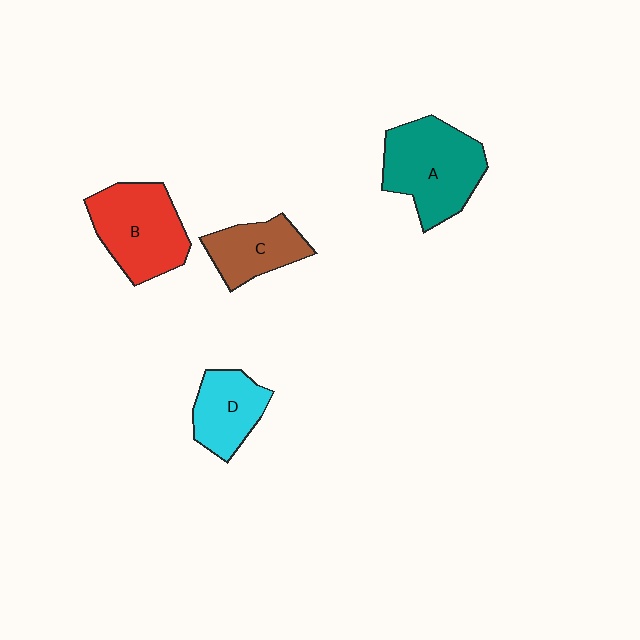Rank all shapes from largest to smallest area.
From largest to smallest: A (teal), B (red), D (cyan), C (brown).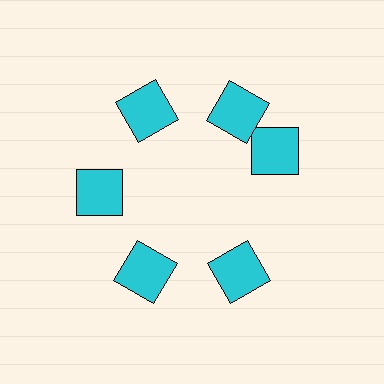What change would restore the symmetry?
The symmetry would be restored by rotating it back into even spacing with its neighbors so that all 6 squares sit at equal angles and equal distance from the center.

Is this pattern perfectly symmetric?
No. The 6 cyan squares are arranged in a ring, but one element near the 3 o'clock position is rotated out of alignment along the ring, breaking the 6-fold rotational symmetry.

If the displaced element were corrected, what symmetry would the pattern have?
It would have 6-fold rotational symmetry — the pattern would map onto itself every 60 degrees.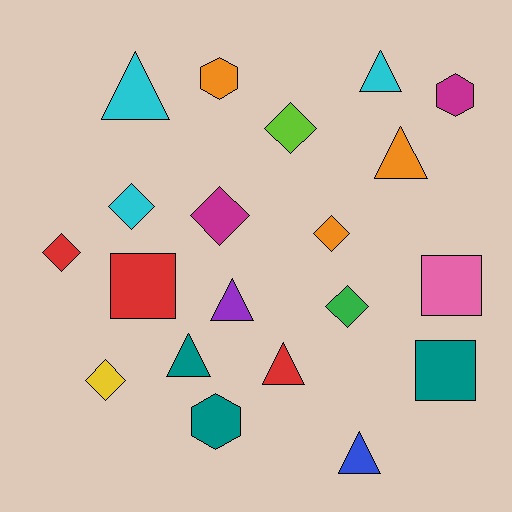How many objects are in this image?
There are 20 objects.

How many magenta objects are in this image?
There are 2 magenta objects.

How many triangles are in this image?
There are 7 triangles.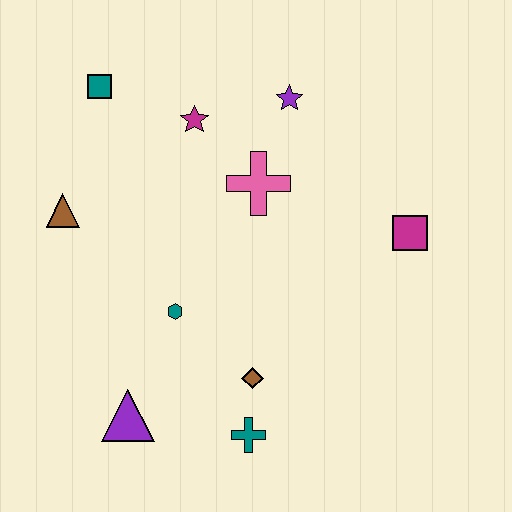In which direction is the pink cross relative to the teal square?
The pink cross is to the right of the teal square.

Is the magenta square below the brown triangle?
Yes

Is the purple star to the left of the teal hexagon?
No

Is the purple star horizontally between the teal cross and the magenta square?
Yes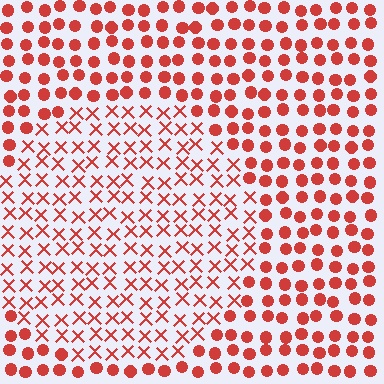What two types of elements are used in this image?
The image uses X marks inside the circle region and circles outside it.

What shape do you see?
I see a circle.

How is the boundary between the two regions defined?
The boundary is defined by a change in element shape: X marks inside vs. circles outside. All elements share the same color and spacing.